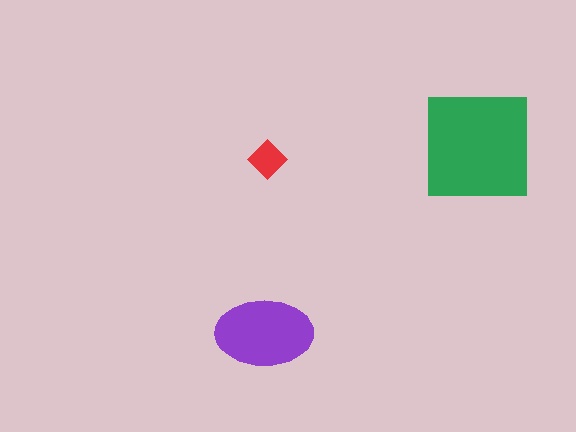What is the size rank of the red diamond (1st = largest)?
3rd.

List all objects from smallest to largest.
The red diamond, the purple ellipse, the green square.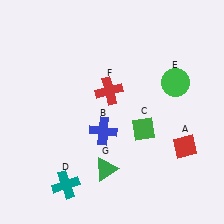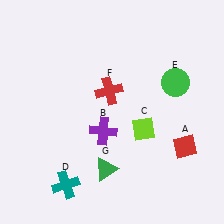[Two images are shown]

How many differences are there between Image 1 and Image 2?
There are 2 differences between the two images.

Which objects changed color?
B changed from blue to purple. C changed from green to lime.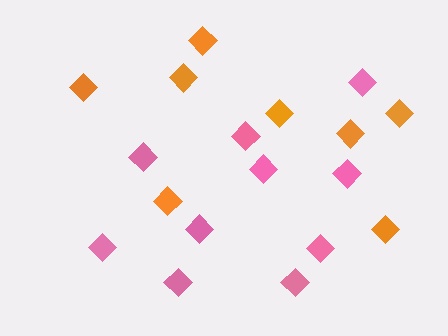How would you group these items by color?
There are 2 groups: one group of orange diamonds (8) and one group of pink diamonds (10).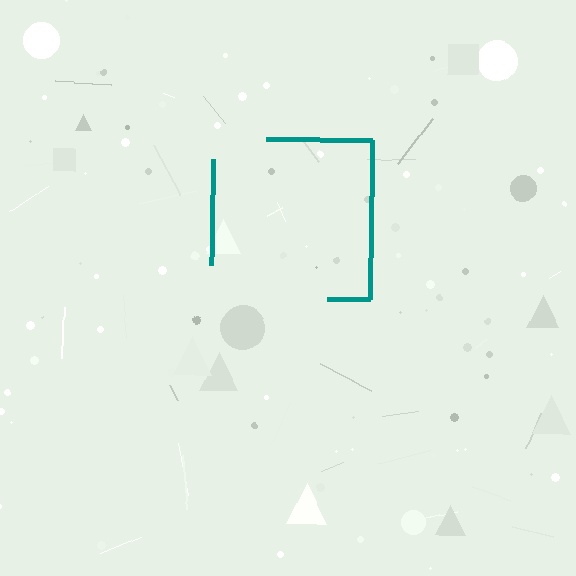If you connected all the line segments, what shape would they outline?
They would outline a square.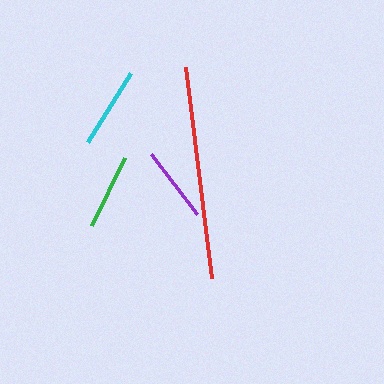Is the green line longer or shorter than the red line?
The red line is longer than the green line.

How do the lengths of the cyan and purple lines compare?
The cyan and purple lines are approximately the same length.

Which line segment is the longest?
The red line is the longest at approximately 213 pixels.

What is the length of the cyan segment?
The cyan segment is approximately 82 pixels long.